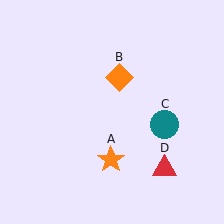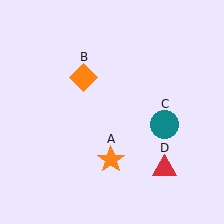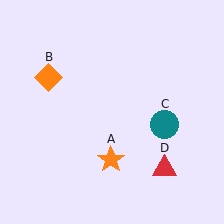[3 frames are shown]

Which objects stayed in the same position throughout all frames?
Orange star (object A) and teal circle (object C) and red triangle (object D) remained stationary.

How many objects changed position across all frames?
1 object changed position: orange diamond (object B).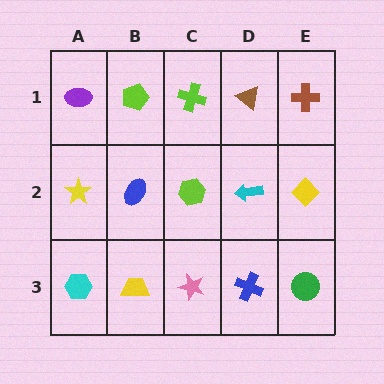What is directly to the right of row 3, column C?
A blue cross.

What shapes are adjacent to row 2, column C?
A lime cross (row 1, column C), a pink star (row 3, column C), a blue ellipse (row 2, column B), a cyan arrow (row 2, column D).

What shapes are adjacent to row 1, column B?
A blue ellipse (row 2, column B), a purple ellipse (row 1, column A), a lime cross (row 1, column C).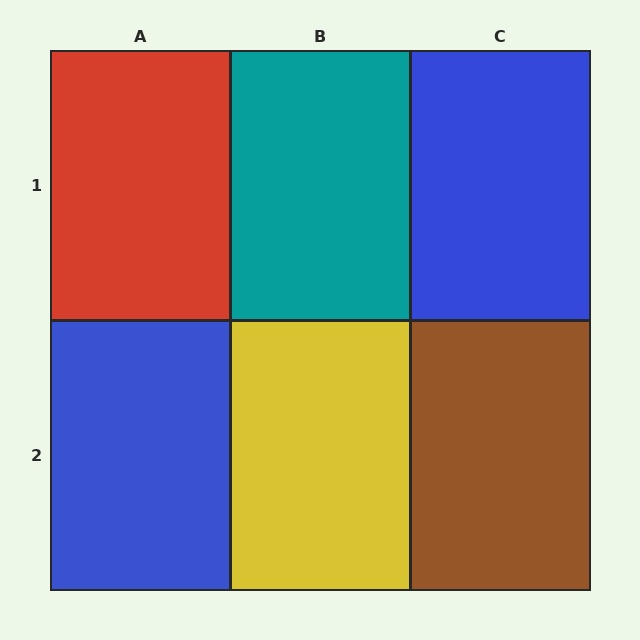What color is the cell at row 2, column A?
Blue.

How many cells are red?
1 cell is red.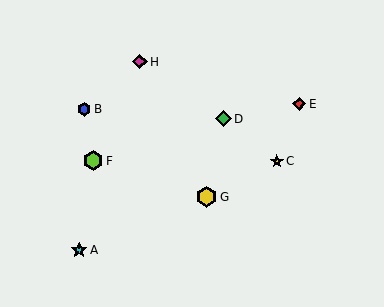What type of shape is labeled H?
Shape H is a magenta diamond.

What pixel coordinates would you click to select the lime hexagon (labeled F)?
Click at (93, 161) to select the lime hexagon F.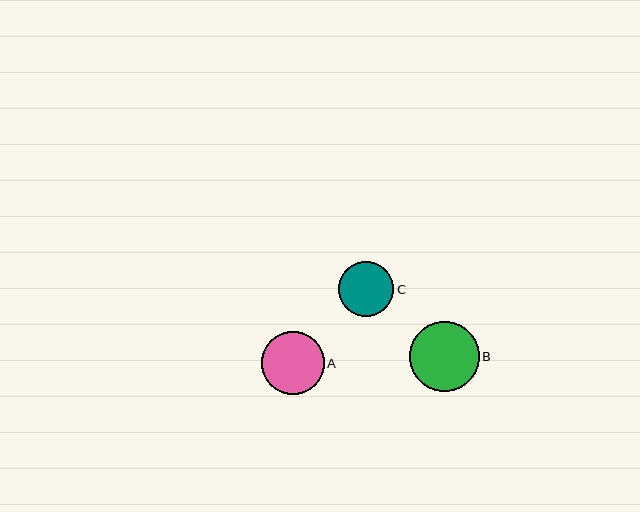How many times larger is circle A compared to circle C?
Circle A is approximately 1.1 times the size of circle C.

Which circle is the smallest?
Circle C is the smallest with a size of approximately 55 pixels.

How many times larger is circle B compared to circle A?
Circle B is approximately 1.1 times the size of circle A.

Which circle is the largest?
Circle B is the largest with a size of approximately 70 pixels.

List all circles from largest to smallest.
From largest to smallest: B, A, C.